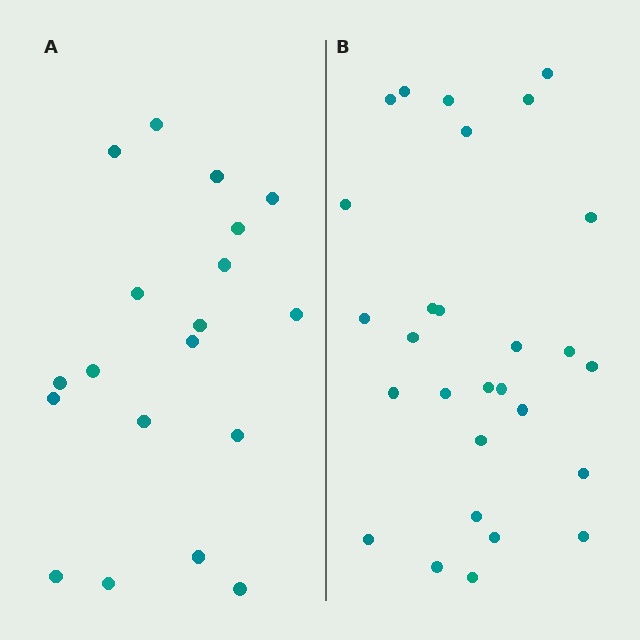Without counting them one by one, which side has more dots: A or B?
Region B (the right region) has more dots.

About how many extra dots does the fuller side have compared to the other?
Region B has roughly 8 or so more dots than region A.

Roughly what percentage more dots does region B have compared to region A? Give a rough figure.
About 45% more.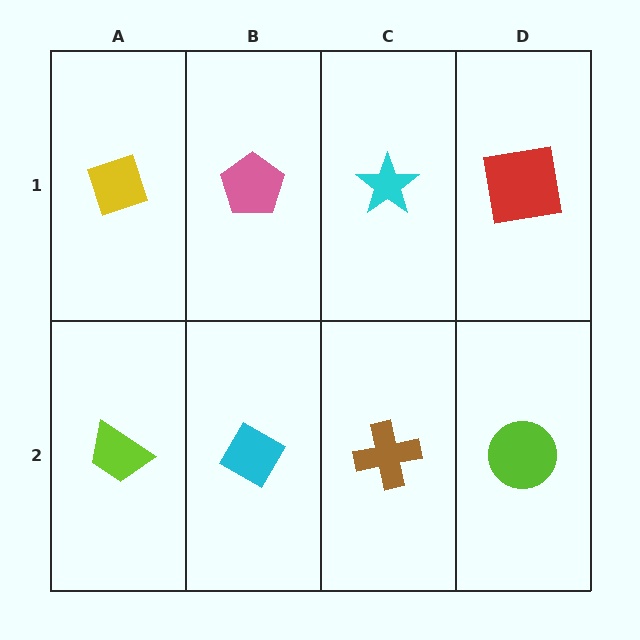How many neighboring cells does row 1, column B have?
3.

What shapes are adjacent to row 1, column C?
A brown cross (row 2, column C), a pink pentagon (row 1, column B), a red square (row 1, column D).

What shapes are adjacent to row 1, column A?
A lime trapezoid (row 2, column A), a pink pentagon (row 1, column B).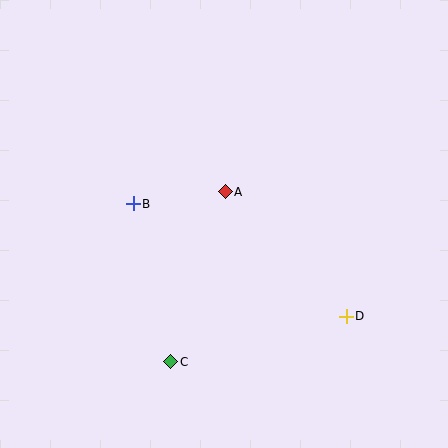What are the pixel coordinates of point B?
Point B is at (133, 204).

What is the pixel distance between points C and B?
The distance between C and B is 162 pixels.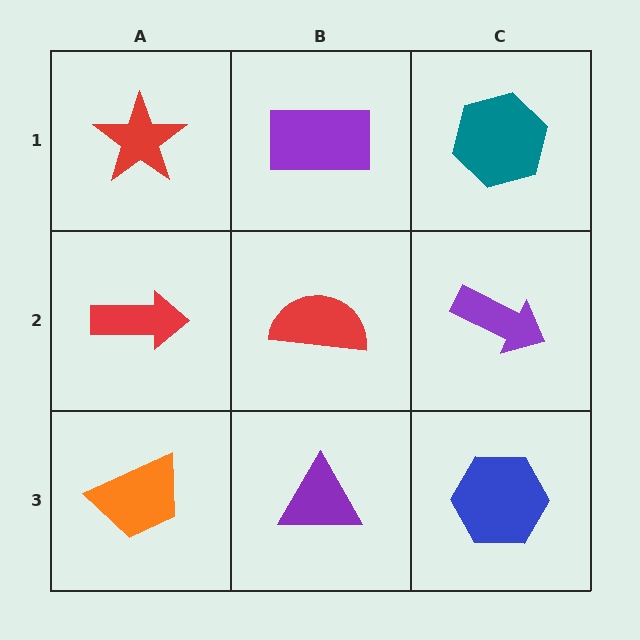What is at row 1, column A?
A red star.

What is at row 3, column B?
A purple triangle.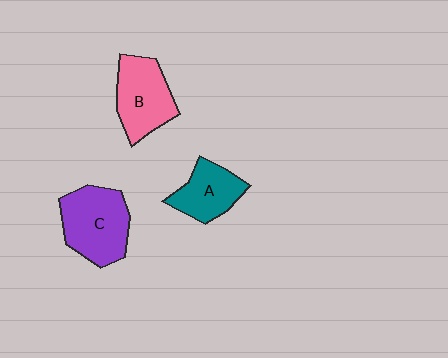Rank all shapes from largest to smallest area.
From largest to smallest: C (purple), B (pink), A (teal).